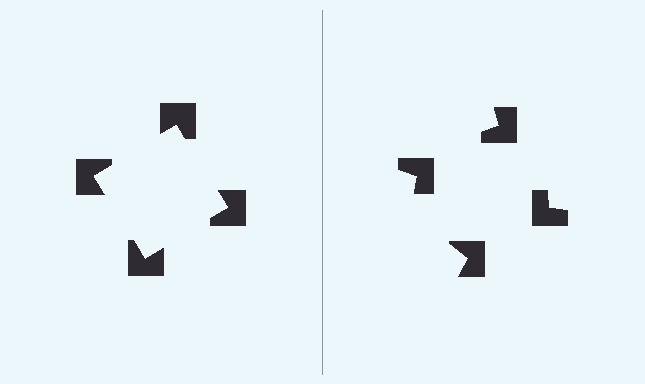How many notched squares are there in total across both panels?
8 — 4 on each side.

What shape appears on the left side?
An illusory square.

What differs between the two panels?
The notched squares are positioned identically on both sides; only the wedge orientations differ. On the left they align to a square; on the right they are misaligned.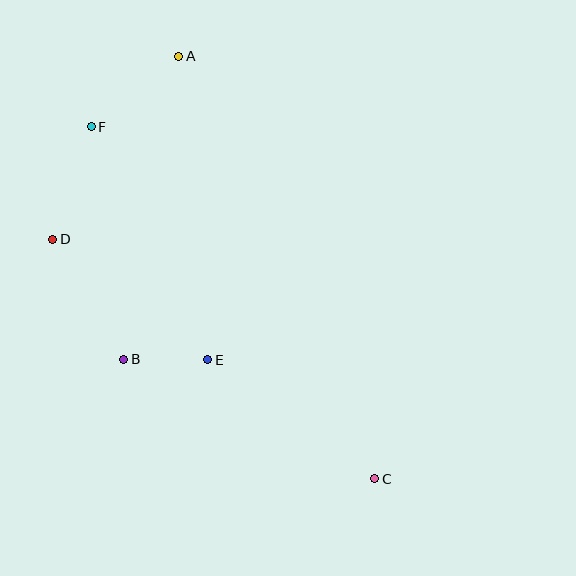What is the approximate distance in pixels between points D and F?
The distance between D and F is approximately 119 pixels.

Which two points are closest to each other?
Points B and E are closest to each other.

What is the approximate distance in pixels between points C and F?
The distance between C and F is approximately 452 pixels.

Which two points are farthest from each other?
Points A and C are farthest from each other.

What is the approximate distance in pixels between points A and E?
The distance between A and E is approximately 305 pixels.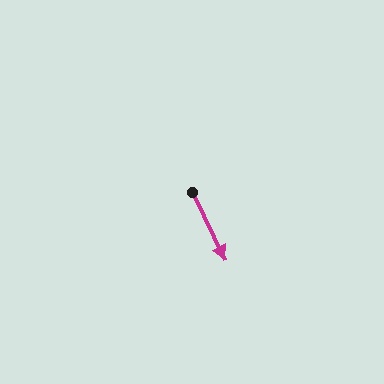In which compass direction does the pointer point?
Southeast.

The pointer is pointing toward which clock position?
Roughly 5 o'clock.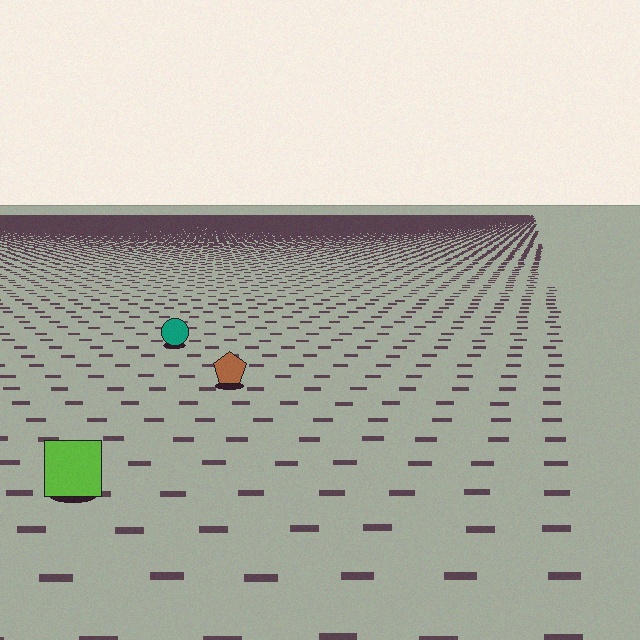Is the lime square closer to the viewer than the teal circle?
Yes. The lime square is closer — you can tell from the texture gradient: the ground texture is coarser near it.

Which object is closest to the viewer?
The lime square is closest. The texture marks near it are larger and more spread out.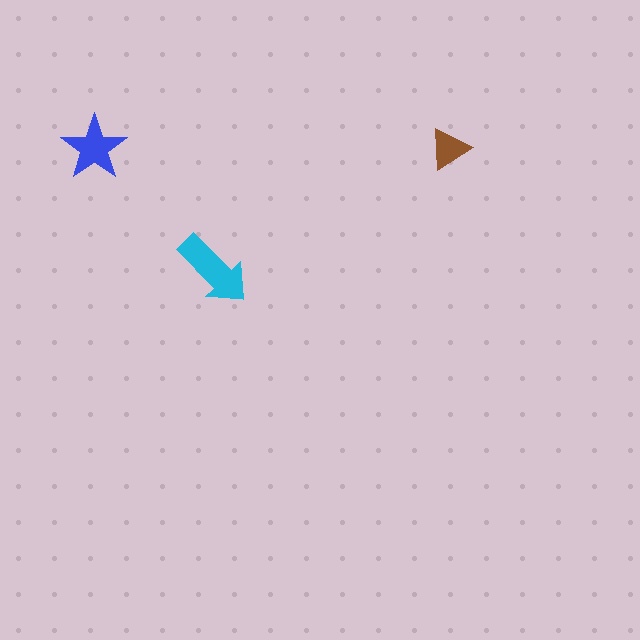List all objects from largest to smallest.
The cyan arrow, the blue star, the brown triangle.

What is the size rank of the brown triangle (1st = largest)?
3rd.